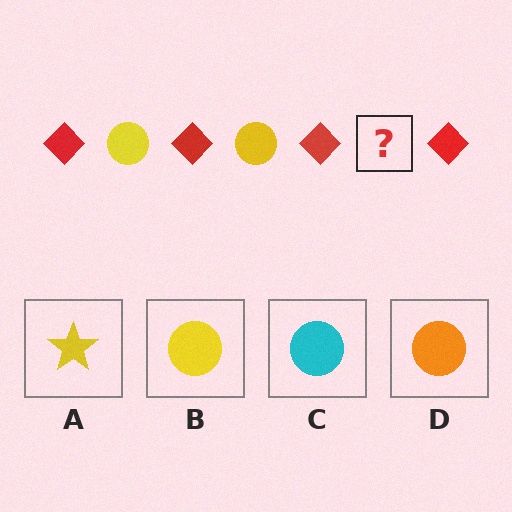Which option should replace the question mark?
Option B.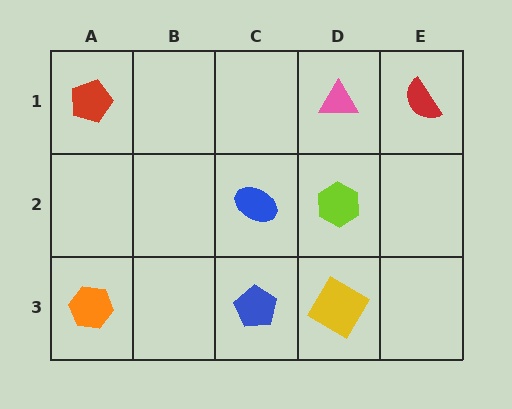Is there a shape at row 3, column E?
No, that cell is empty.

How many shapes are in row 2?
2 shapes.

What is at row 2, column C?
A blue ellipse.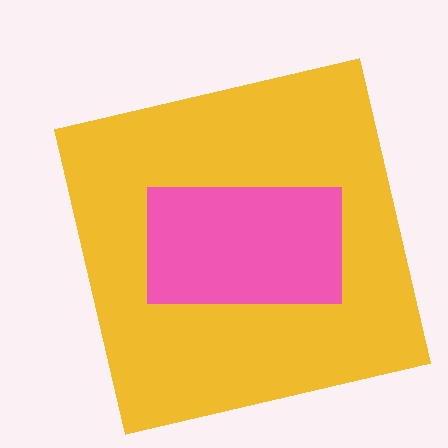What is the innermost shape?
The pink rectangle.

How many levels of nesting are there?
2.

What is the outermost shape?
The yellow square.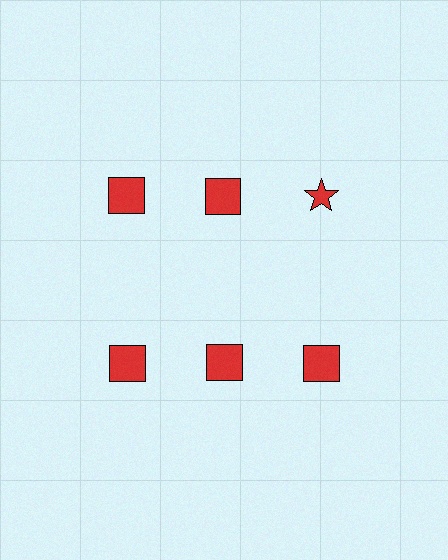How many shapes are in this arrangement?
There are 6 shapes arranged in a grid pattern.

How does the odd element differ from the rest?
It has a different shape: star instead of square.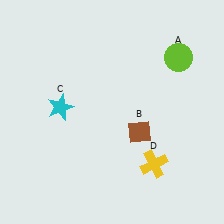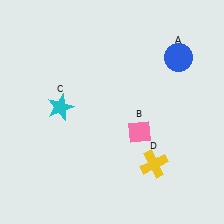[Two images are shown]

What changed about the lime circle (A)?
In Image 1, A is lime. In Image 2, it changed to blue.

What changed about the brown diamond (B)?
In Image 1, B is brown. In Image 2, it changed to pink.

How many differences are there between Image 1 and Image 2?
There are 2 differences between the two images.